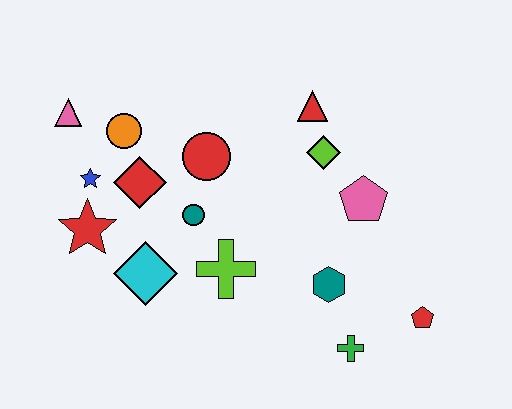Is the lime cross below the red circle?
Yes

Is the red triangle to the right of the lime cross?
Yes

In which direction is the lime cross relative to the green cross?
The lime cross is to the left of the green cross.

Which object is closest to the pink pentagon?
The lime diamond is closest to the pink pentagon.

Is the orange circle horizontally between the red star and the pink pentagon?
Yes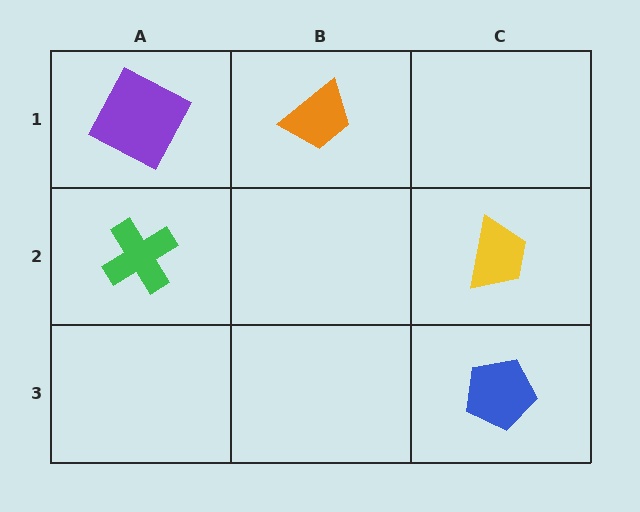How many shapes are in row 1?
2 shapes.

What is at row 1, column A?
A purple square.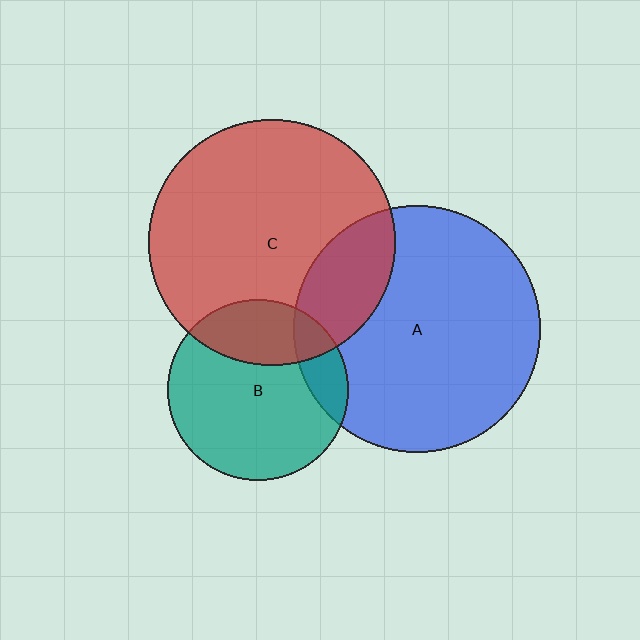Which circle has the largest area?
Circle A (blue).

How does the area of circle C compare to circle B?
Approximately 1.9 times.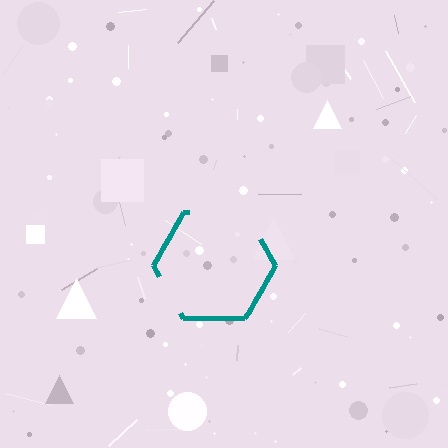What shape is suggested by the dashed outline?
The dashed outline suggests a hexagon.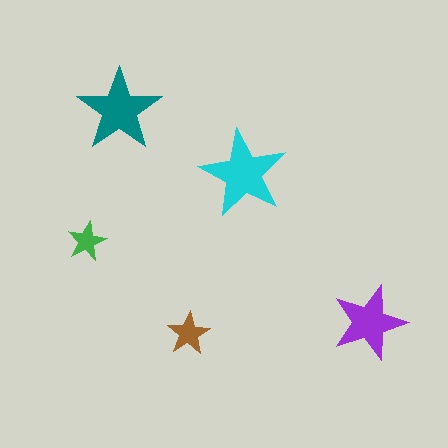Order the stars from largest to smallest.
the cyan one, the teal one, the purple one, the brown one, the green one.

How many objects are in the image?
There are 5 objects in the image.